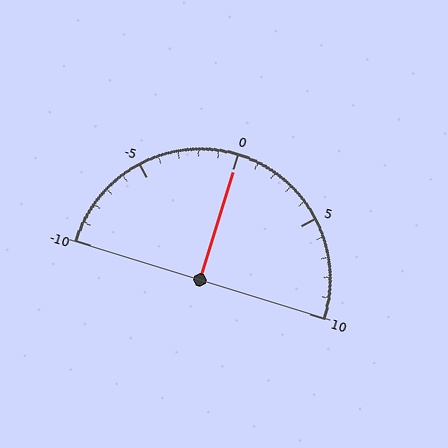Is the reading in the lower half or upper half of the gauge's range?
The reading is in the upper half of the range (-10 to 10).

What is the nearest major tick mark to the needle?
The nearest major tick mark is 0.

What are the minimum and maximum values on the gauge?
The gauge ranges from -10 to 10.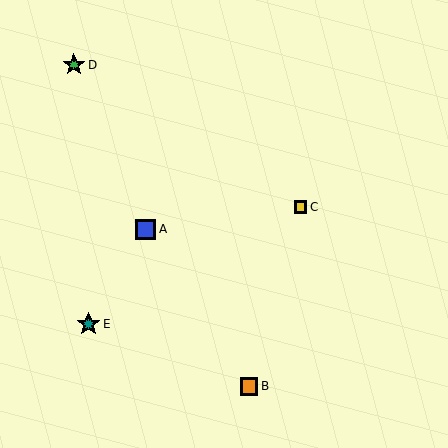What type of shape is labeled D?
Shape D is a green star.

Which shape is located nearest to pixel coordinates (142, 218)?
The blue square (labeled A) at (145, 229) is nearest to that location.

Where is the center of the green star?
The center of the green star is at (74, 65).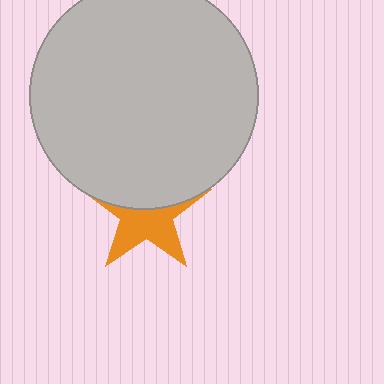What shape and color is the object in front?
The object in front is a light gray circle.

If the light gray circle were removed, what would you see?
You would see the complete orange star.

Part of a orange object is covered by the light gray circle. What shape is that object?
It is a star.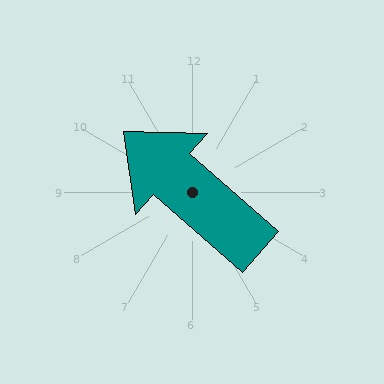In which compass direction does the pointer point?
Northwest.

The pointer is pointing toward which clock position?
Roughly 10 o'clock.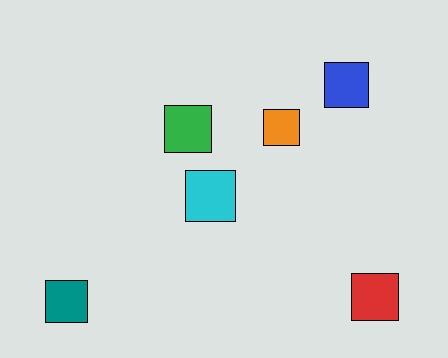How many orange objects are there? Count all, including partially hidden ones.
There is 1 orange object.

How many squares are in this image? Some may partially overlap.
There are 6 squares.